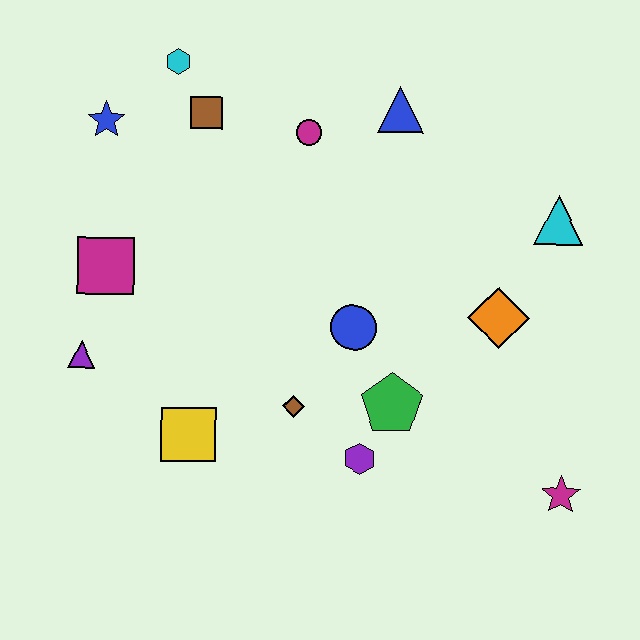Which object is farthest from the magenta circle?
The magenta star is farthest from the magenta circle.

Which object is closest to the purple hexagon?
The green pentagon is closest to the purple hexagon.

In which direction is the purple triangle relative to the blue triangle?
The purple triangle is to the left of the blue triangle.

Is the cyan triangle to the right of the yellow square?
Yes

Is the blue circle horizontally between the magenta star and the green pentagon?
No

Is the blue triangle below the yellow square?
No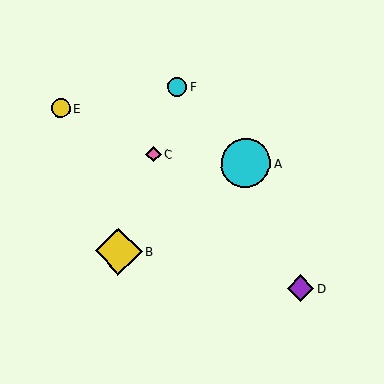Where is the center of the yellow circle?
The center of the yellow circle is at (61, 108).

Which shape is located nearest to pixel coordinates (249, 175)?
The cyan circle (labeled A) at (246, 163) is nearest to that location.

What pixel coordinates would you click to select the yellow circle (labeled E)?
Click at (61, 108) to select the yellow circle E.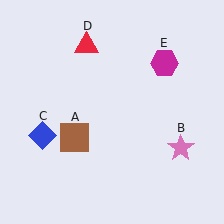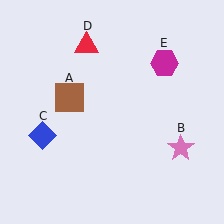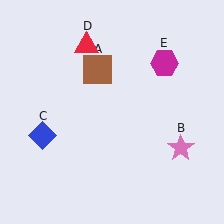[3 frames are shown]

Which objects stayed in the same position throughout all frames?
Pink star (object B) and blue diamond (object C) and red triangle (object D) and magenta hexagon (object E) remained stationary.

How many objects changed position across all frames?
1 object changed position: brown square (object A).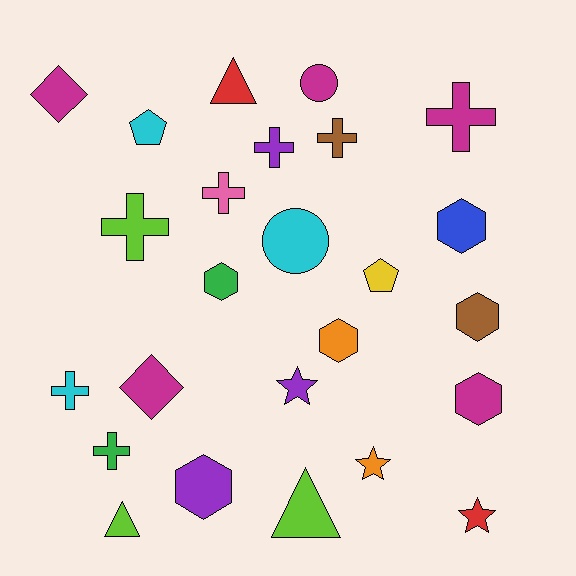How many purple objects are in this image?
There are 3 purple objects.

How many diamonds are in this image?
There are 2 diamonds.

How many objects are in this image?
There are 25 objects.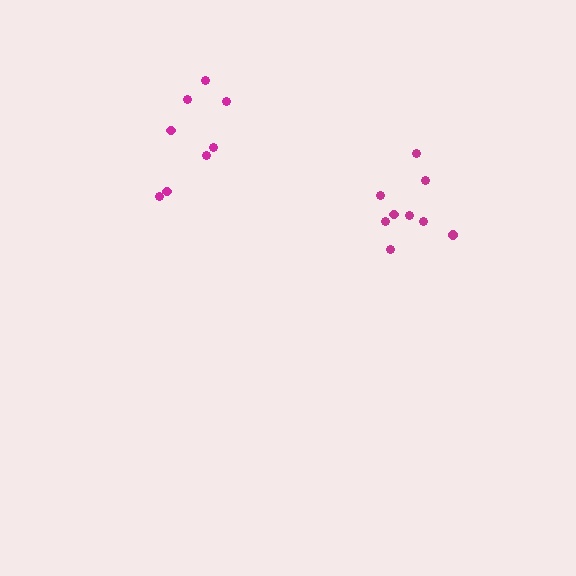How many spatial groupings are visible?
There are 2 spatial groupings.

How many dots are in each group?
Group 1: 8 dots, Group 2: 9 dots (17 total).